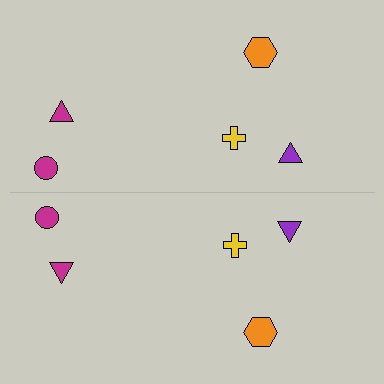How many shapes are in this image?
There are 10 shapes in this image.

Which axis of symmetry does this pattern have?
The pattern has a horizontal axis of symmetry running through the center of the image.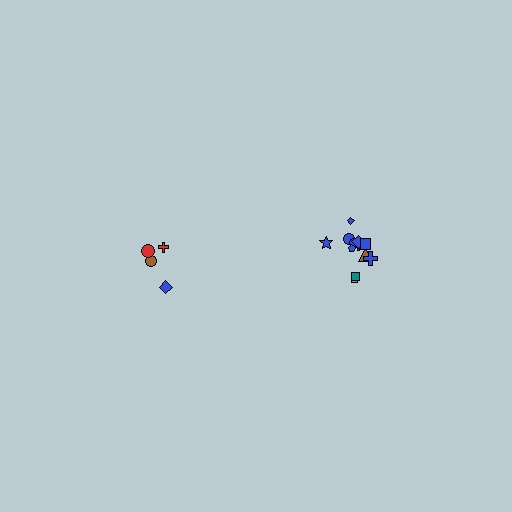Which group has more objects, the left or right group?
The right group.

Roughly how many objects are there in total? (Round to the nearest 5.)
Roughly 15 objects in total.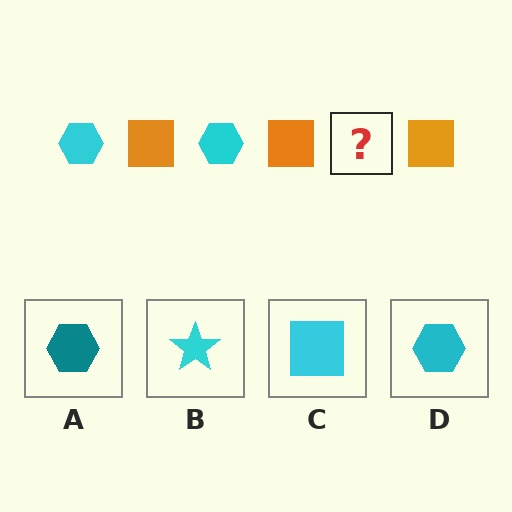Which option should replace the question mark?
Option D.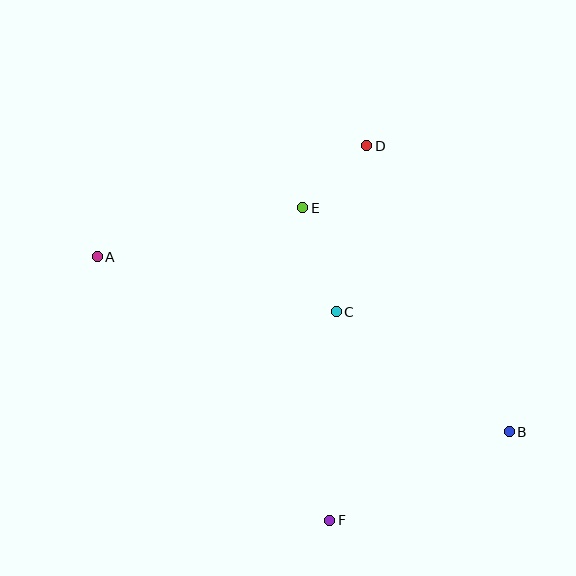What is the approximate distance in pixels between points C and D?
The distance between C and D is approximately 168 pixels.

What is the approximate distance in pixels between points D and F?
The distance between D and F is approximately 376 pixels.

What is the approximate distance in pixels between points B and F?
The distance between B and F is approximately 200 pixels.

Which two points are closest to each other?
Points D and E are closest to each other.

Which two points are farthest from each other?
Points A and B are farthest from each other.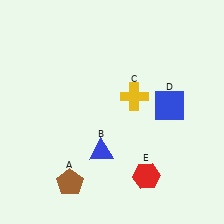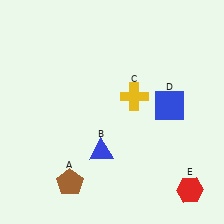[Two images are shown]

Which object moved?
The red hexagon (E) moved right.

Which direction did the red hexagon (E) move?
The red hexagon (E) moved right.